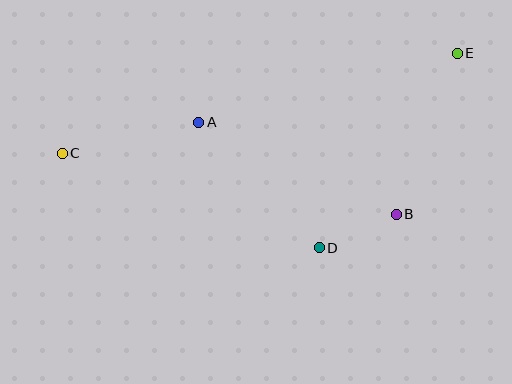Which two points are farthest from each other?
Points C and E are farthest from each other.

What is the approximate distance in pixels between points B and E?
The distance between B and E is approximately 172 pixels.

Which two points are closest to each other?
Points B and D are closest to each other.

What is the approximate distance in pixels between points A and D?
The distance between A and D is approximately 174 pixels.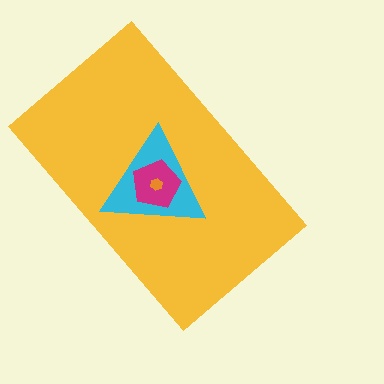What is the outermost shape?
The yellow rectangle.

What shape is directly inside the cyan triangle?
The magenta pentagon.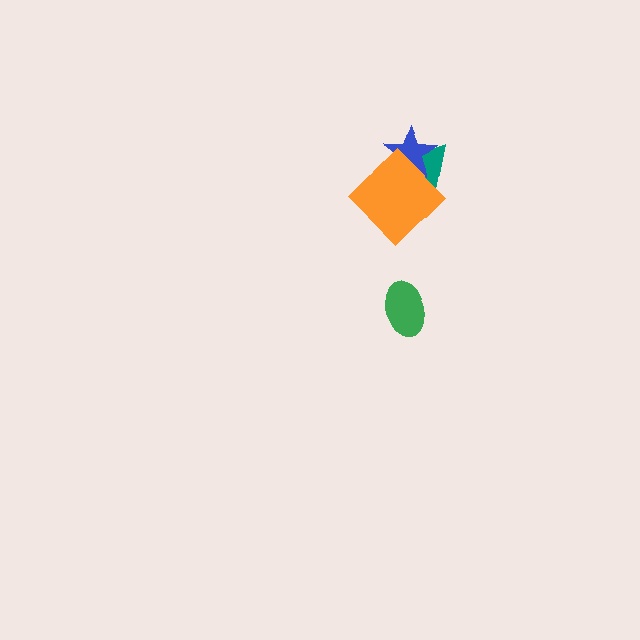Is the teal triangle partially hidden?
Yes, it is partially covered by another shape.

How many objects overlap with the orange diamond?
2 objects overlap with the orange diamond.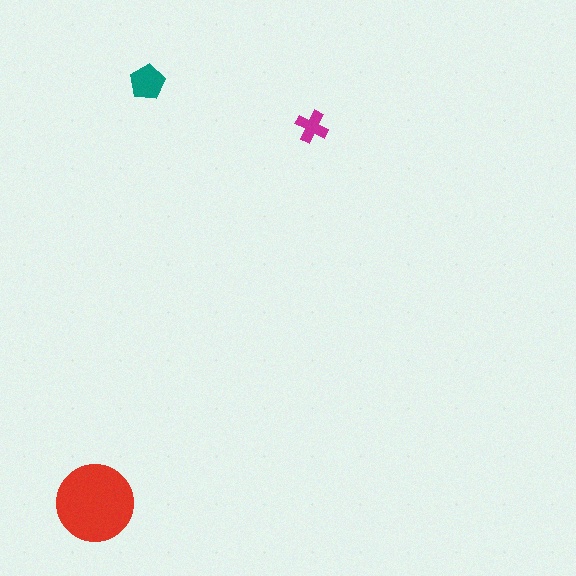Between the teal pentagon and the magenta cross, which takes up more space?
The teal pentagon.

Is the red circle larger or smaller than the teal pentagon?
Larger.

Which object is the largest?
The red circle.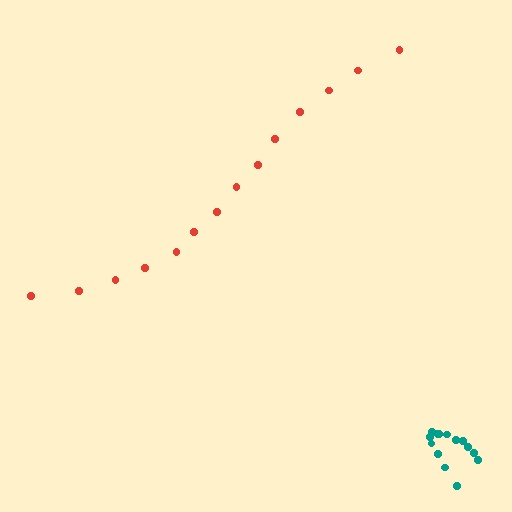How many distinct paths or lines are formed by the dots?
There are 2 distinct paths.